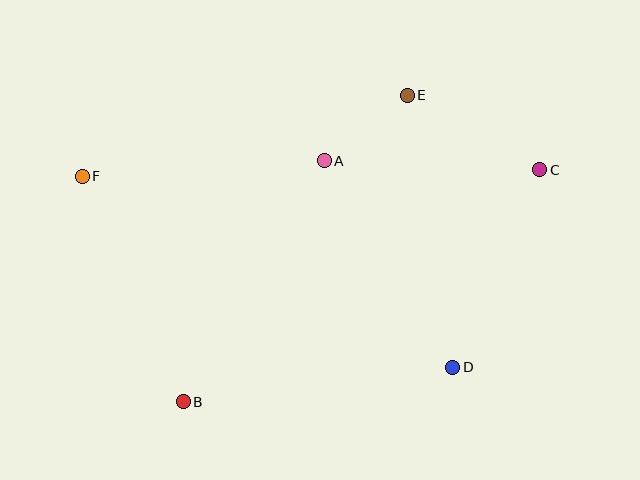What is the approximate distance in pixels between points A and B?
The distance between A and B is approximately 279 pixels.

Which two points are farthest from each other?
Points C and F are farthest from each other.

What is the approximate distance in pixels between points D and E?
The distance between D and E is approximately 276 pixels.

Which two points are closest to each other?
Points A and E are closest to each other.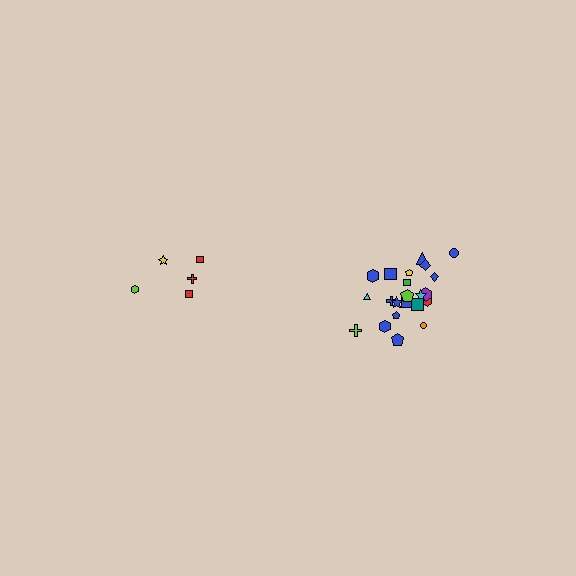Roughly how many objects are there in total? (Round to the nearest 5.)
Roughly 25 objects in total.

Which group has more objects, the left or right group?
The right group.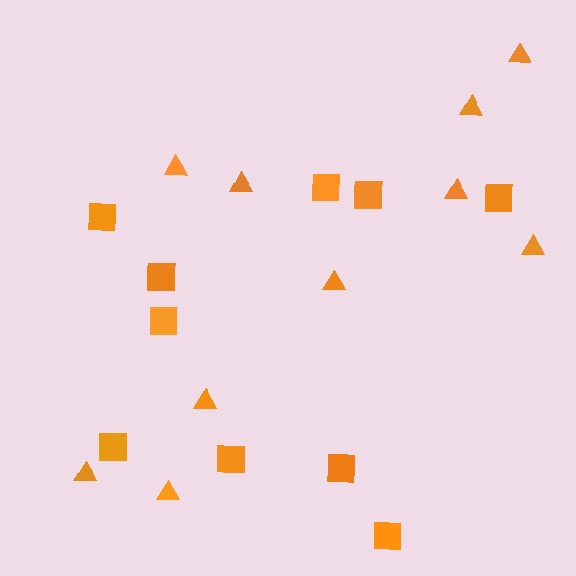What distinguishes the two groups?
There are 2 groups: one group of squares (10) and one group of triangles (10).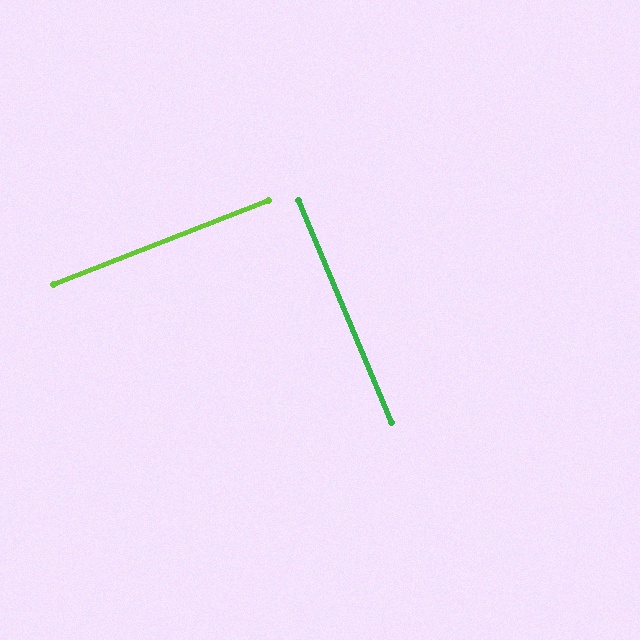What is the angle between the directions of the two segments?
Approximately 89 degrees.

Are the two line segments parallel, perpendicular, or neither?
Perpendicular — they meet at approximately 89°.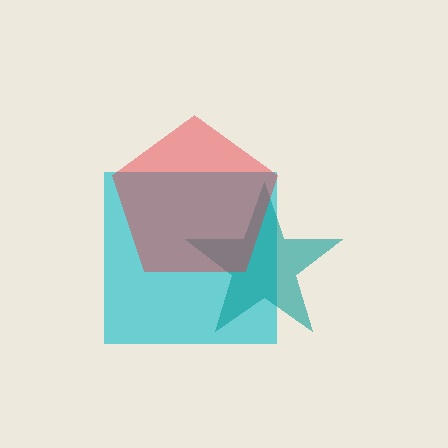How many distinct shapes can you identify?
There are 3 distinct shapes: a cyan square, a teal star, a red pentagon.